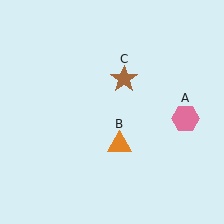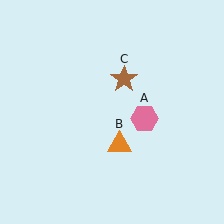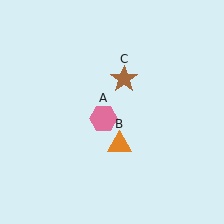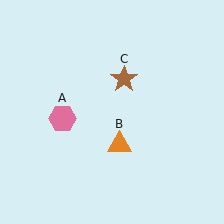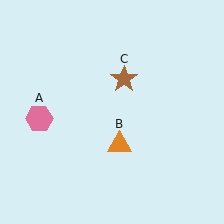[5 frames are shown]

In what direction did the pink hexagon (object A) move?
The pink hexagon (object A) moved left.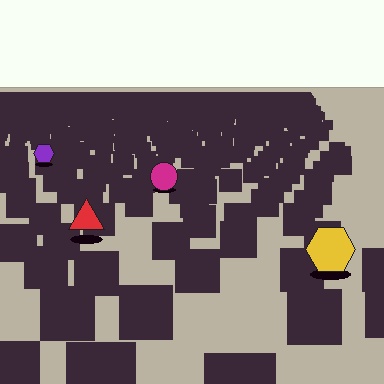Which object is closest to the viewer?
The yellow hexagon is closest. The texture marks near it are larger and more spread out.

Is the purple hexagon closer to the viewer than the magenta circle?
No. The magenta circle is closer — you can tell from the texture gradient: the ground texture is coarser near it.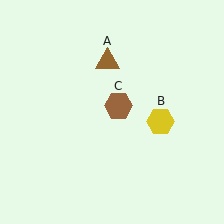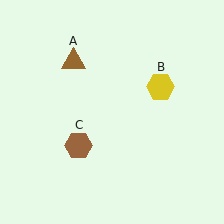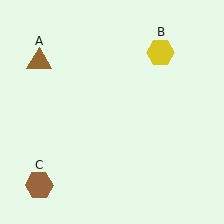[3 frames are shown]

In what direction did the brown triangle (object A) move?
The brown triangle (object A) moved left.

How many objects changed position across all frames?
3 objects changed position: brown triangle (object A), yellow hexagon (object B), brown hexagon (object C).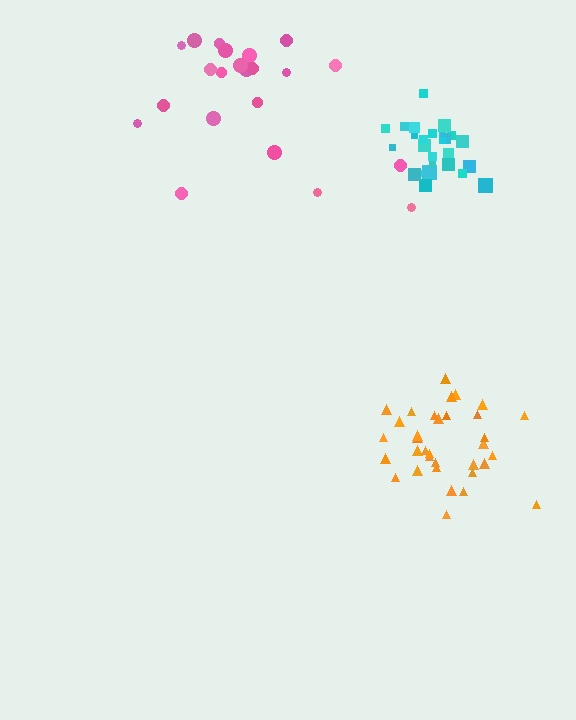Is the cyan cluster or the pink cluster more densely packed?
Cyan.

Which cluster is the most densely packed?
Cyan.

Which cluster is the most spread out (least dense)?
Pink.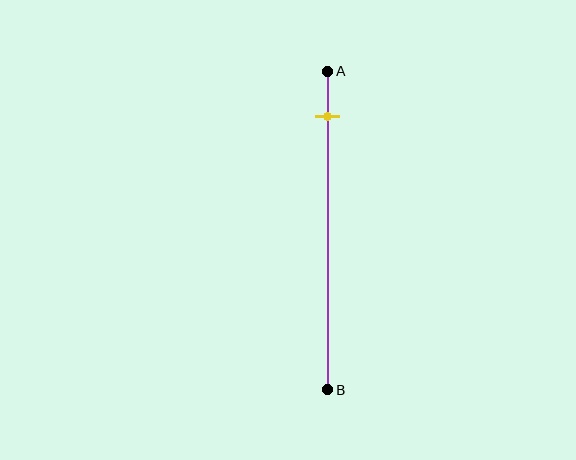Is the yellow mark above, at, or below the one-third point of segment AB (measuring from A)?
The yellow mark is above the one-third point of segment AB.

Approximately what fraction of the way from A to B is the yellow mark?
The yellow mark is approximately 15% of the way from A to B.